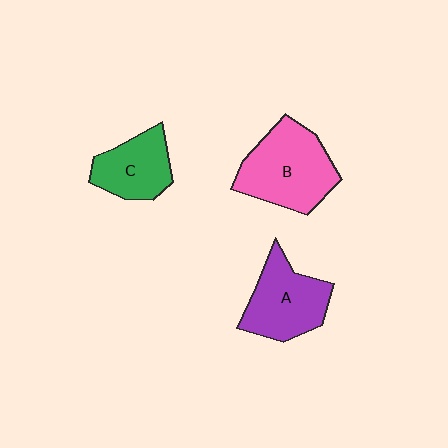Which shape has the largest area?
Shape B (pink).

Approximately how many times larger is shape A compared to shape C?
Approximately 1.2 times.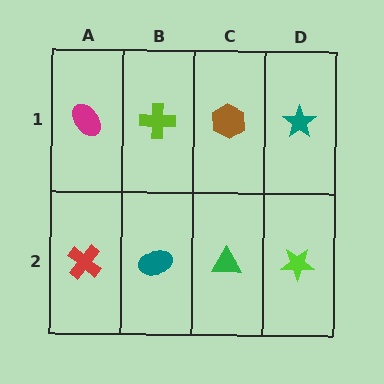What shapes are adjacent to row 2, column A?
A magenta ellipse (row 1, column A), a teal ellipse (row 2, column B).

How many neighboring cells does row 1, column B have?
3.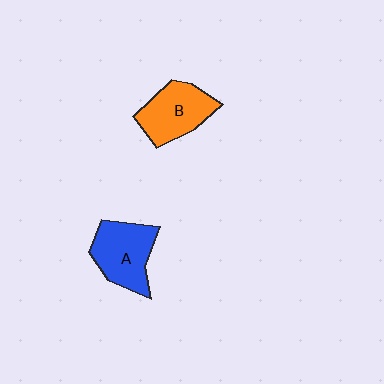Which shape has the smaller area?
Shape B (orange).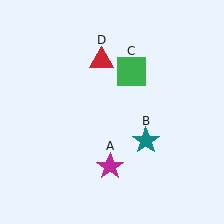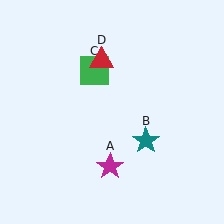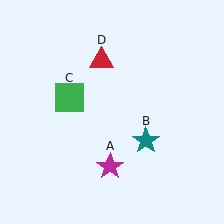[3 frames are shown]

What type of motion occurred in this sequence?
The green square (object C) rotated counterclockwise around the center of the scene.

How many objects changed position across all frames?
1 object changed position: green square (object C).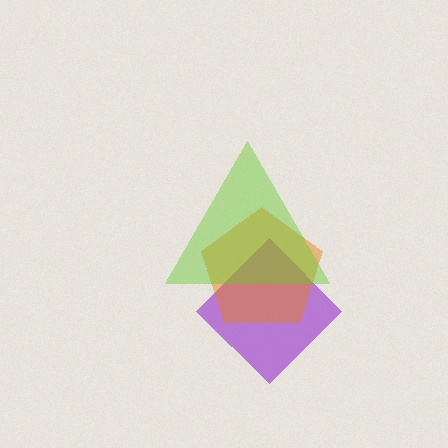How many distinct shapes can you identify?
There are 3 distinct shapes: a purple diamond, an orange pentagon, a lime triangle.